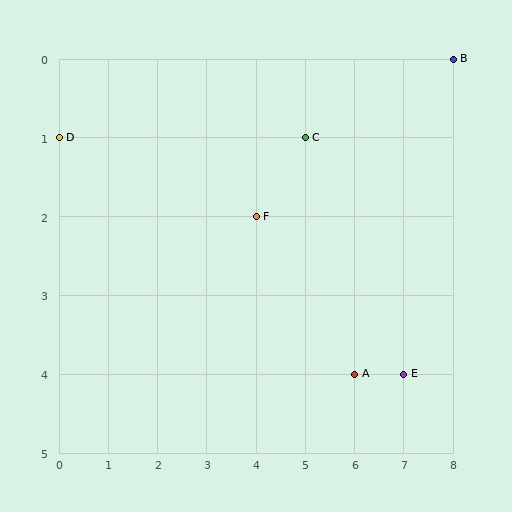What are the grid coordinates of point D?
Point D is at grid coordinates (0, 1).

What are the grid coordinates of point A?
Point A is at grid coordinates (6, 4).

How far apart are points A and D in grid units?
Points A and D are 6 columns and 3 rows apart (about 6.7 grid units diagonally).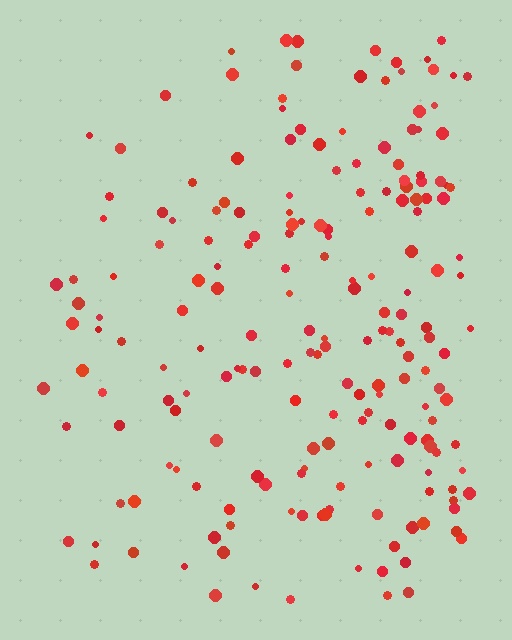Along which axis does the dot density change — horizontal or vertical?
Horizontal.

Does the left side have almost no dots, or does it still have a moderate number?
Still a moderate number, just noticeably fewer than the right.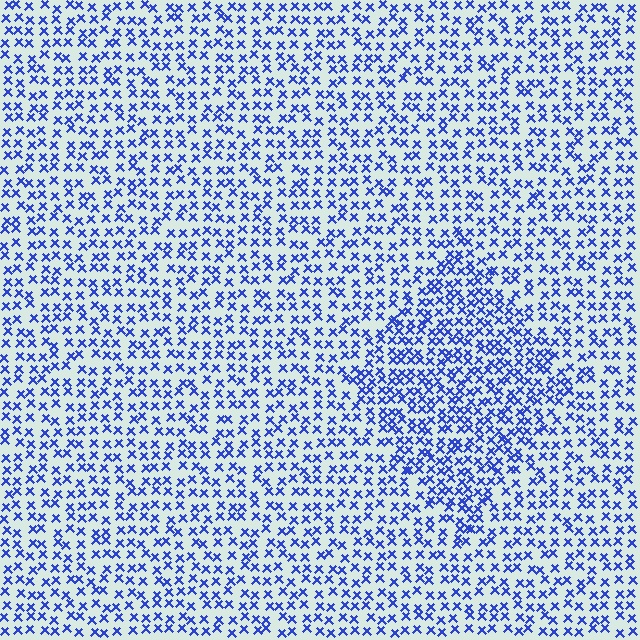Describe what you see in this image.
The image contains small blue elements arranged at two different densities. A diamond-shaped region is visible where the elements are more densely packed than the surrounding area.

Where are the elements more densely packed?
The elements are more densely packed inside the diamond boundary.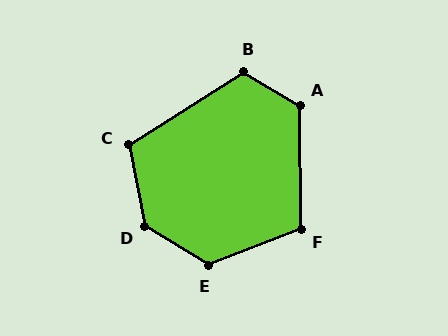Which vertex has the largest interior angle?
D, at approximately 133 degrees.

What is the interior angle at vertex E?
Approximately 127 degrees (obtuse).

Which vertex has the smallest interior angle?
F, at approximately 111 degrees.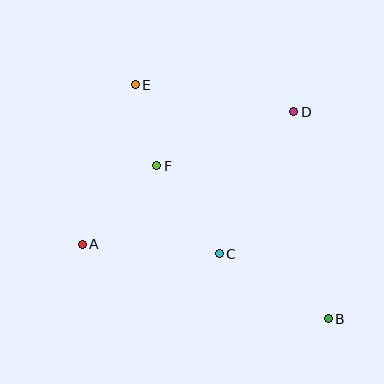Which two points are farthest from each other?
Points B and E are farthest from each other.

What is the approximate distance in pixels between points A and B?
The distance between A and B is approximately 257 pixels.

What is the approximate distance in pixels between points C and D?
The distance between C and D is approximately 160 pixels.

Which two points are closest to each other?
Points E and F are closest to each other.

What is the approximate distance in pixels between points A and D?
The distance between A and D is approximately 250 pixels.